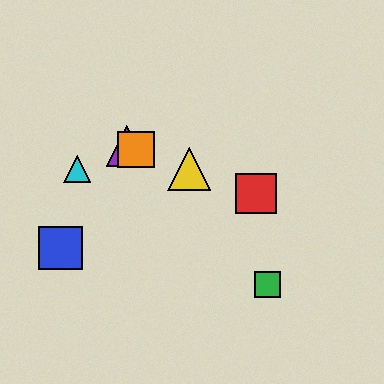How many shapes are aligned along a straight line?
4 shapes (the red square, the yellow triangle, the purple triangle, the orange square) are aligned along a straight line.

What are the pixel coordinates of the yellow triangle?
The yellow triangle is at (189, 169).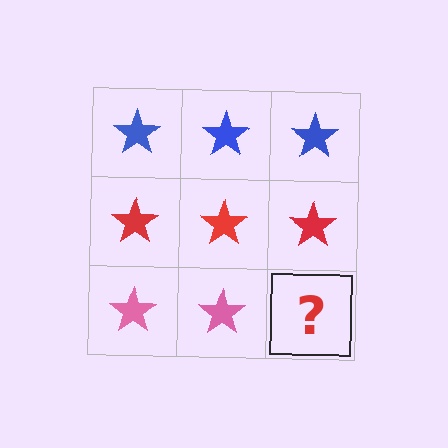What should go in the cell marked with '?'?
The missing cell should contain a pink star.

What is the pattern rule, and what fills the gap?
The rule is that each row has a consistent color. The gap should be filled with a pink star.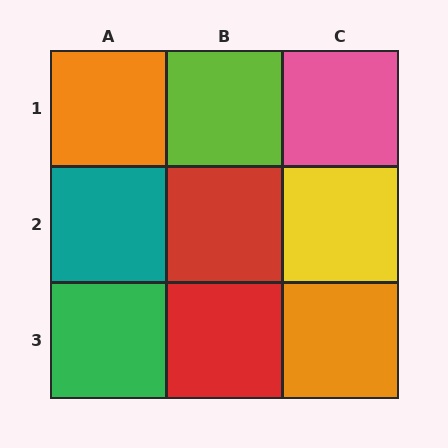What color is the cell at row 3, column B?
Red.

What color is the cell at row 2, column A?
Teal.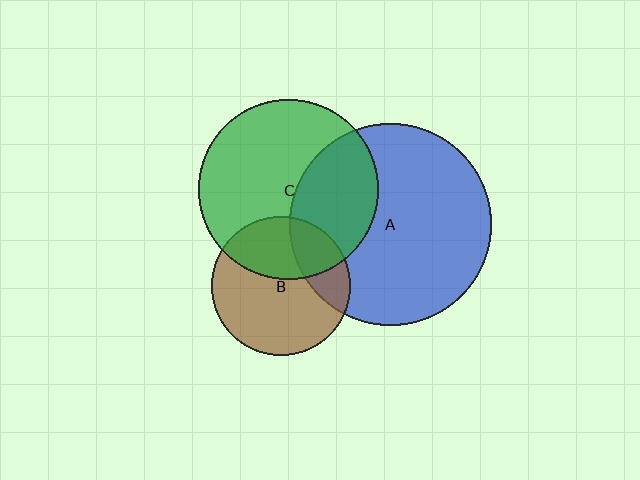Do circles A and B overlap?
Yes.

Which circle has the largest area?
Circle A (blue).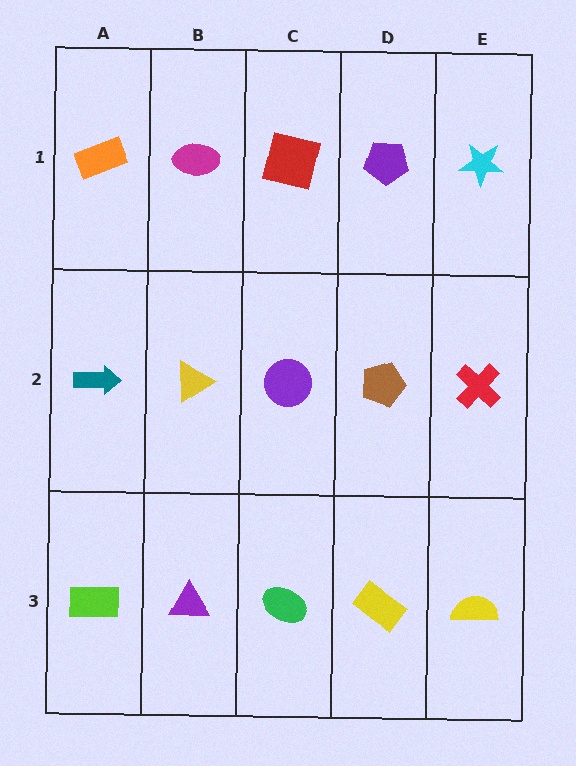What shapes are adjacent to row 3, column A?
A teal arrow (row 2, column A), a purple triangle (row 3, column B).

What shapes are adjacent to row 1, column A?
A teal arrow (row 2, column A), a magenta ellipse (row 1, column B).